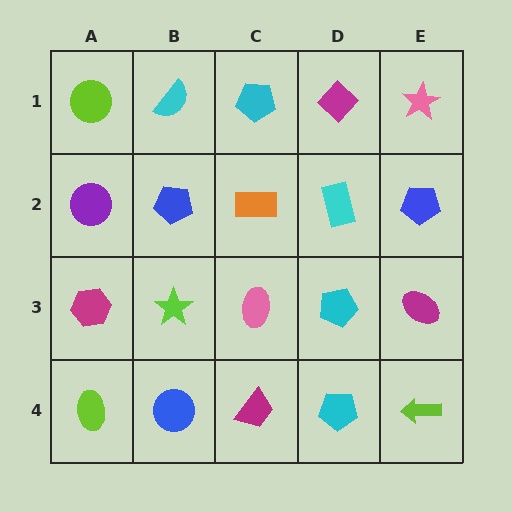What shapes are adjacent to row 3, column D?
A cyan rectangle (row 2, column D), a cyan pentagon (row 4, column D), a pink ellipse (row 3, column C), a magenta ellipse (row 3, column E).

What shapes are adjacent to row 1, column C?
An orange rectangle (row 2, column C), a cyan semicircle (row 1, column B), a magenta diamond (row 1, column D).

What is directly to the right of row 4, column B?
A magenta trapezoid.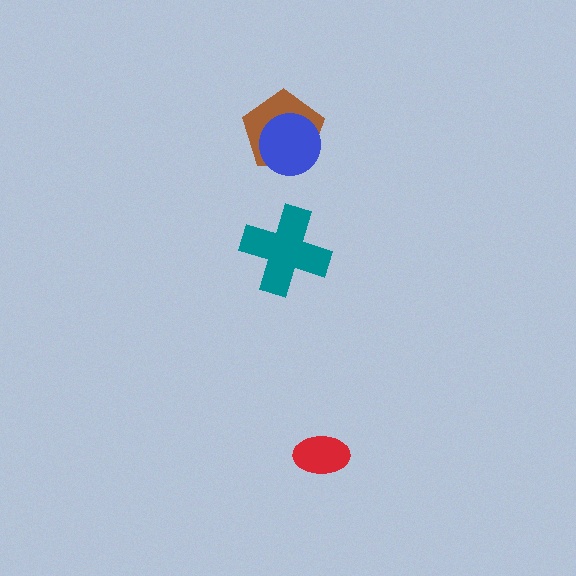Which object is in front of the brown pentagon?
The blue circle is in front of the brown pentagon.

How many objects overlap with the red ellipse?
0 objects overlap with the red ellipse.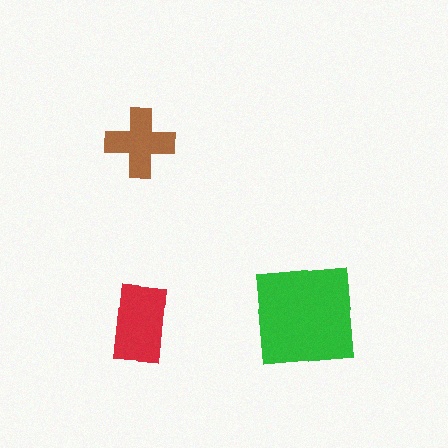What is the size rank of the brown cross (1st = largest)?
3rd.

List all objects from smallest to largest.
The brown cross, the red rectangle, the green square.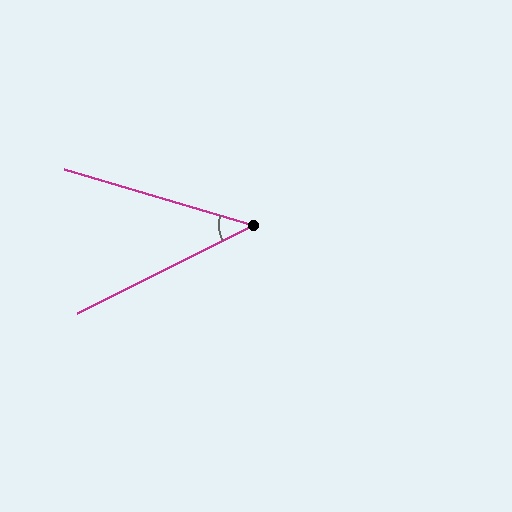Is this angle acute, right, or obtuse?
It is acute.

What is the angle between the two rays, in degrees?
Approximately 43 degrees.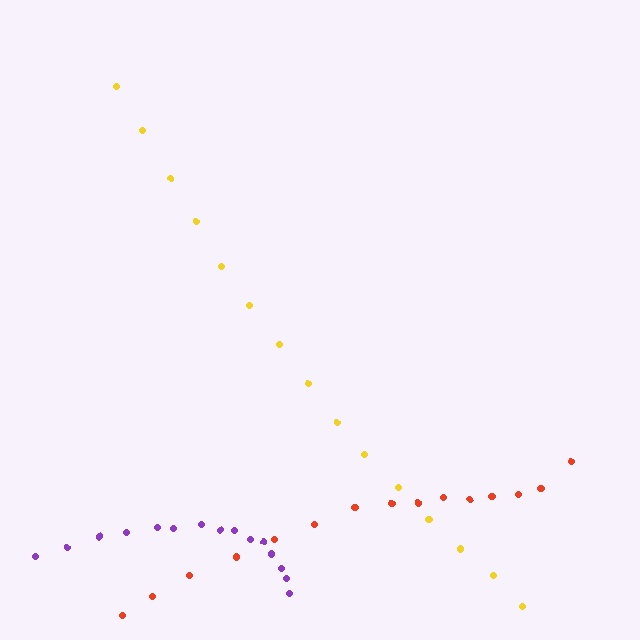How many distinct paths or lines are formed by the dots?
There are 3 distinct paths.